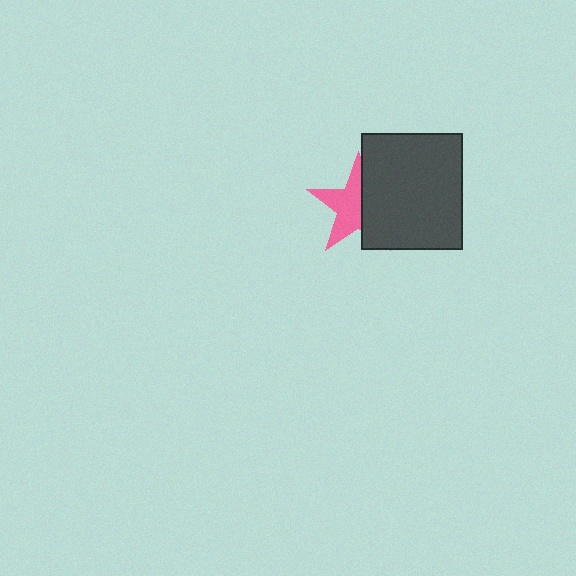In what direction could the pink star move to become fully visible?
The pink star could move left. That would shift it out from behind the dark gray rectangle entirely.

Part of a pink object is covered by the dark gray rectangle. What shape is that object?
It is a star.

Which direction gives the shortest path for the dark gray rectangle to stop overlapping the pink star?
Moving right gives the shortest separation.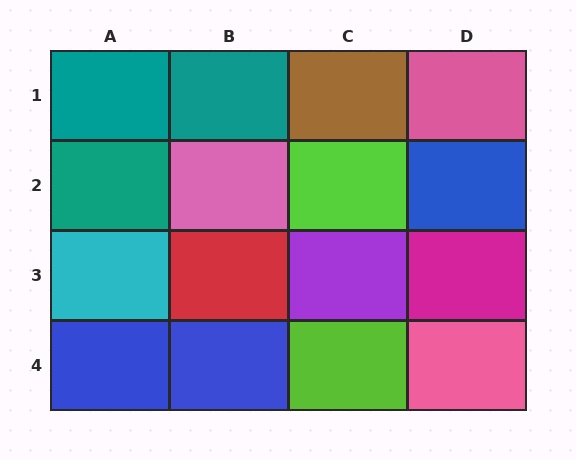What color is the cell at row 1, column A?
Teal.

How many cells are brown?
1 cell is brown.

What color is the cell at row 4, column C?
Lime.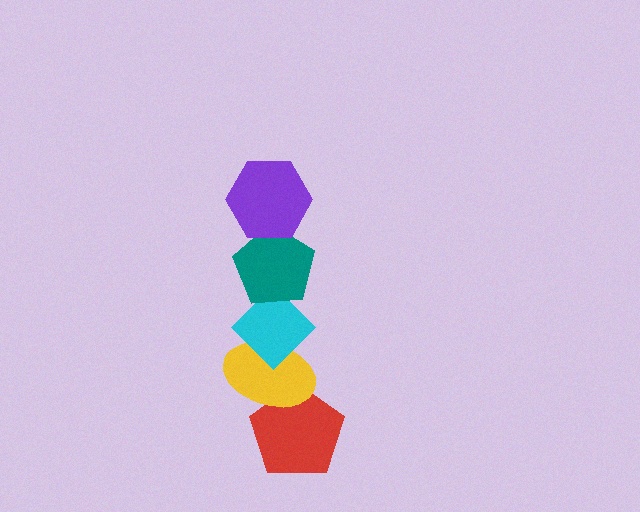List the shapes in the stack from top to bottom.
From top to bottom: the purple hexagon, the teal pentagon, the cyan diamond, the yellow ellipse, the red pentagon.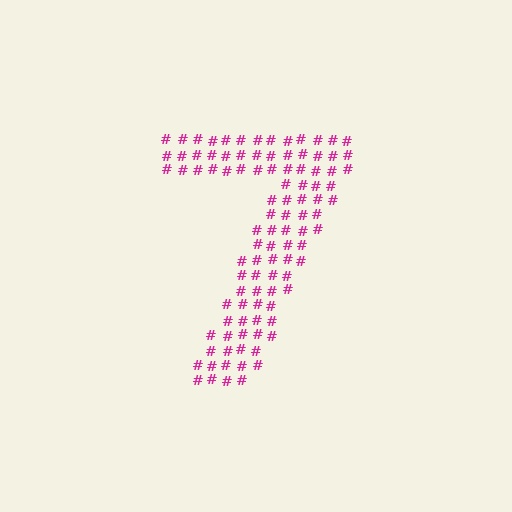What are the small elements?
The small elements are hash symbols.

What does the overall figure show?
The overall figure shows the digit 7.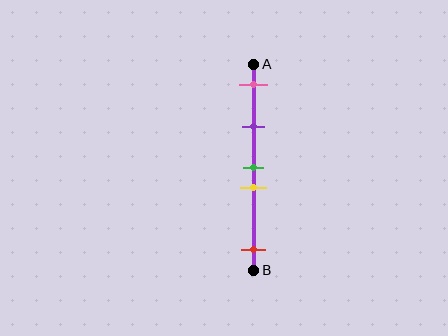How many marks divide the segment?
There are 5 marks dividing the segment.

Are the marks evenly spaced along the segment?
No, the marks are not evenly spaced.